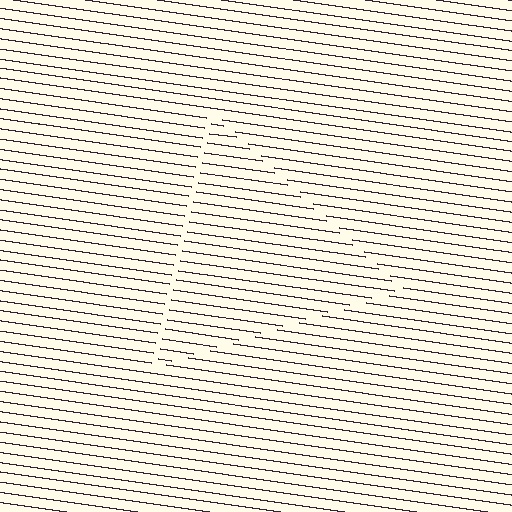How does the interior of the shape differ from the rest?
The interior of the shape contains the same grating, shifted by half a period — the contour is defined by the phase discontinuity where line-ends from the inner and outer gratings abut.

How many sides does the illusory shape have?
3 sides — the line-ends trace a triangle.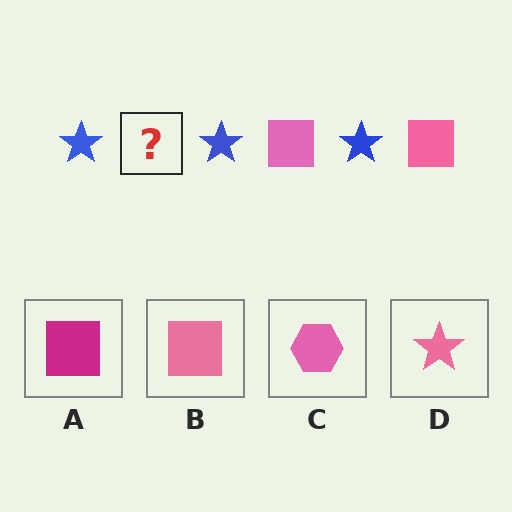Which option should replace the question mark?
Option B.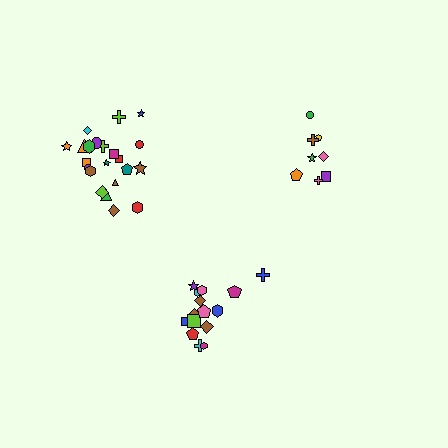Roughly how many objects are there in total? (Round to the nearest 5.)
Roughly 45 objects in total.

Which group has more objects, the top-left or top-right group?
The top-left group.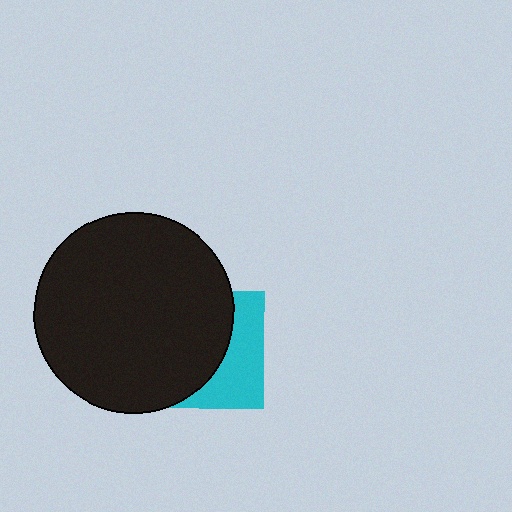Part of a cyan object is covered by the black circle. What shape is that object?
It is a square.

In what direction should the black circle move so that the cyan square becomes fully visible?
The black circle should move left. That is the shortest direction to clear the overlap and leave the cyan square fully visible.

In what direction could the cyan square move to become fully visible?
The cyan square could move right. That would shift it out from behind the black circle entirely.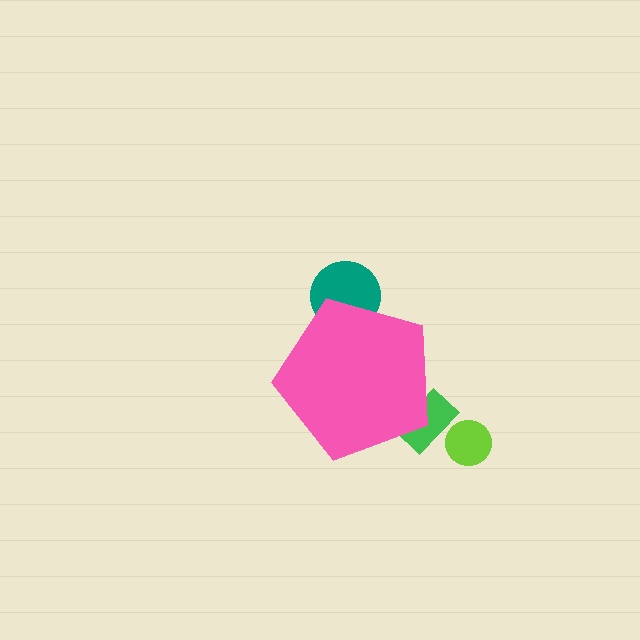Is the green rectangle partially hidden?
Yes, the green rectangle is partially hidden behind the pink pentagon.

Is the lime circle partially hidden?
No, the lime circle is fully visible.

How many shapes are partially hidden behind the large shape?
2 shapes are partially hidden.